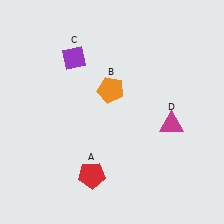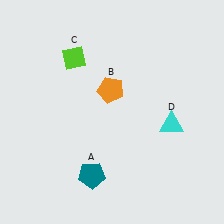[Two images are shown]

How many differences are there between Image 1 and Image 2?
There are 3 differences between the two images.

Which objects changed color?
A changed from red to teal. C changed from purple to lime. D changed from magenta to cyan.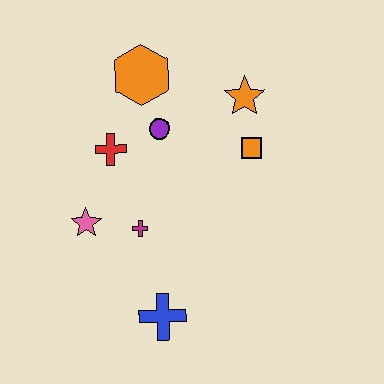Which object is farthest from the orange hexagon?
The blue cross is farthest from the orange hexagon.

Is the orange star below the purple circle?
No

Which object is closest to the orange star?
The orange square is closest to the orange star.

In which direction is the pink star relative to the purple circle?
The pink star is below the purple circle.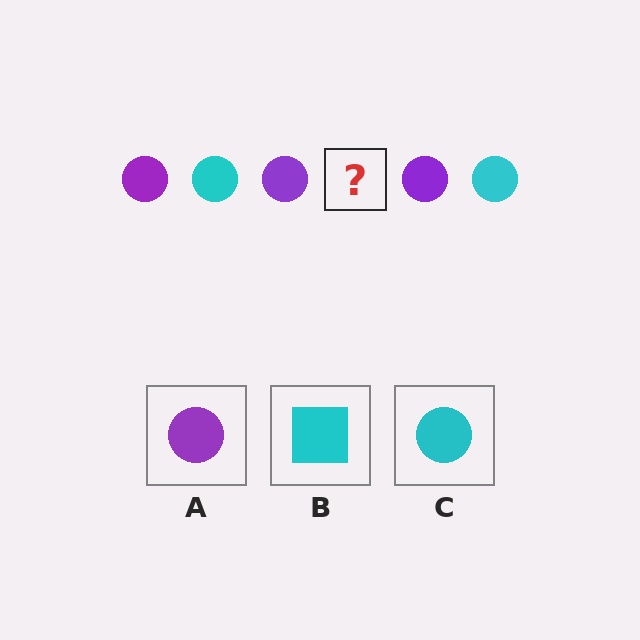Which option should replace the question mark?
Option C.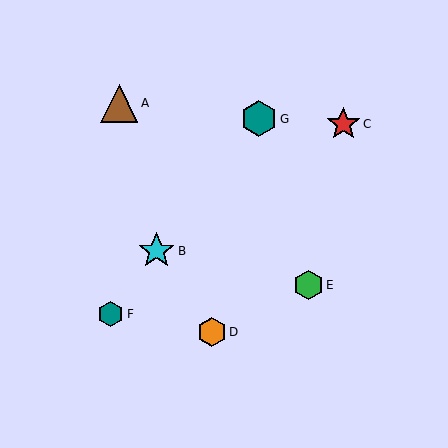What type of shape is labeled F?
Shape F is a teal hexagon.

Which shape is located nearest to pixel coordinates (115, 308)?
The teal hexagon (labeled F) at (111, 314) is nearest to that location.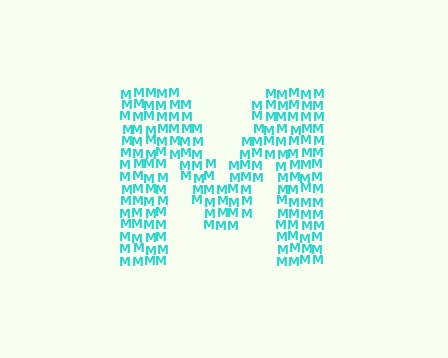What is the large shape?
The large shape is the letter M.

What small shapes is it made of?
It is made of small letter M's.